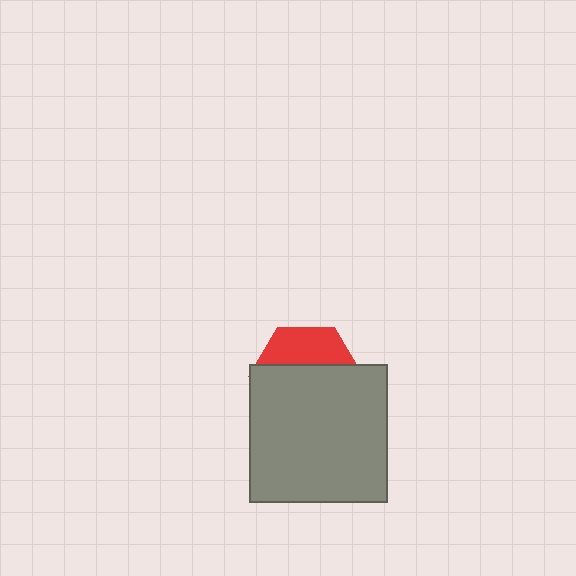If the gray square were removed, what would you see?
You would see the complete red hexagon.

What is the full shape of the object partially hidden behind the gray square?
The partially hidden object is a red hexagon.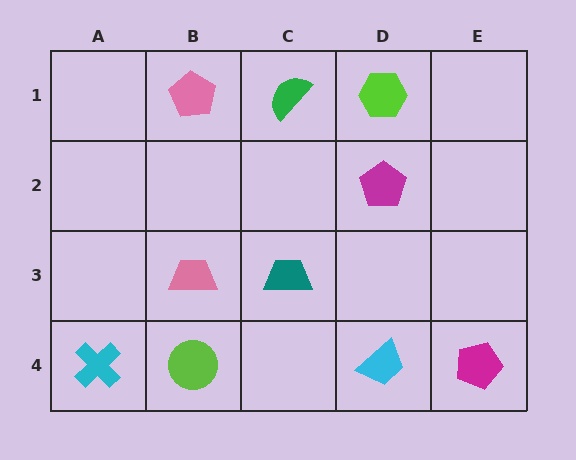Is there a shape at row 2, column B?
No, that cell is empty.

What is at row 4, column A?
A cyan cross.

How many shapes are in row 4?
4 shapes.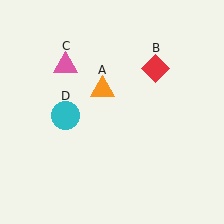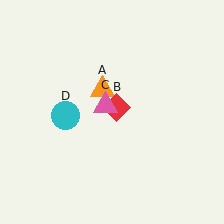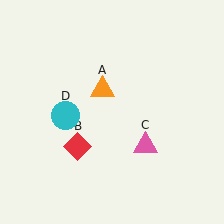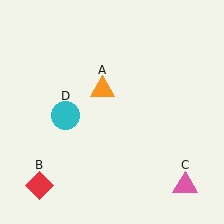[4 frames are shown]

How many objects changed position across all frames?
2 objects changed position: red diamond (object B), pink triangle (object C).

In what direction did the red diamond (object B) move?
The red diamond (object B) moved down and to the left.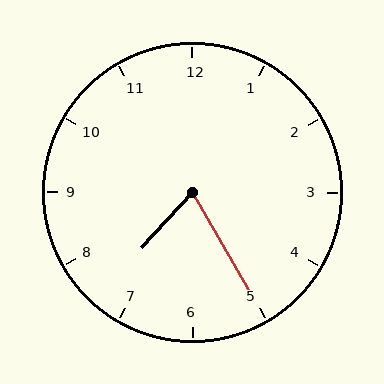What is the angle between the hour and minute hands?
Approximately 72 degrees.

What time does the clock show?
7:25.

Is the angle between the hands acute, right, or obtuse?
It is acute.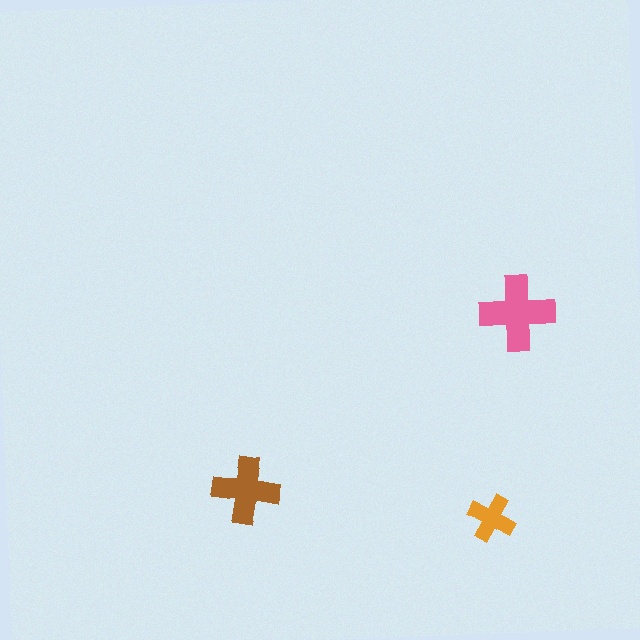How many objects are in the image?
There are 3 objects in the image.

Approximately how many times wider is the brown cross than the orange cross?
About 1.5 times wider.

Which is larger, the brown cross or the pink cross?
The pink one.